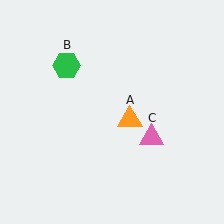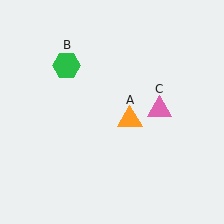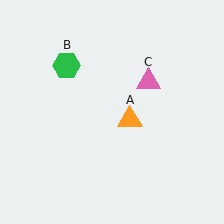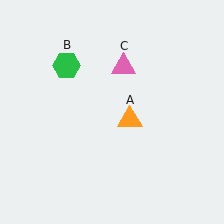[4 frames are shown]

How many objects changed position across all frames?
1 object changed position: pink triangle (object C).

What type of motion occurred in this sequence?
The pink triangle (object C) rotated counterclockwise around the center of the scene.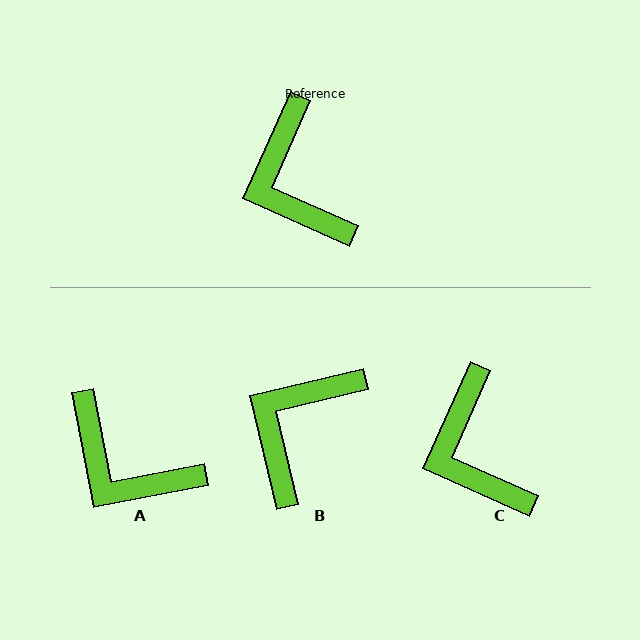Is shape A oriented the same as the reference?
No, it is off by about 35 degrees.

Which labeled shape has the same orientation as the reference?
C.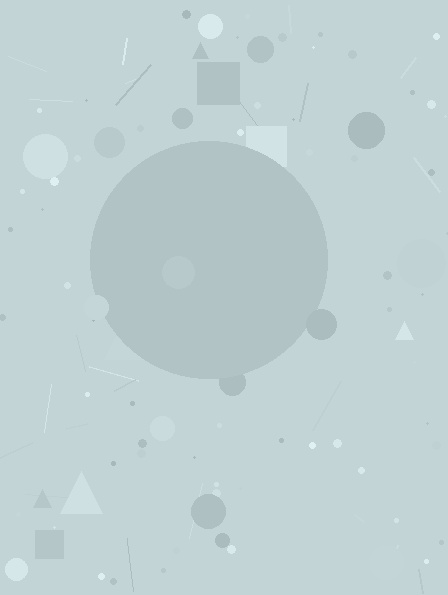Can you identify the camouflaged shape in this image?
The camouflaged shape is a circle.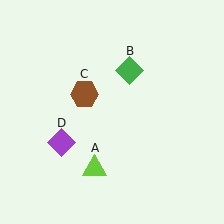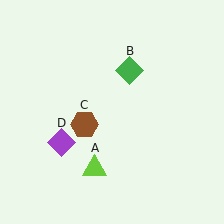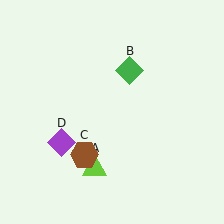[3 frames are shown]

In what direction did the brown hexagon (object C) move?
The brown hexagon (object C) moved down.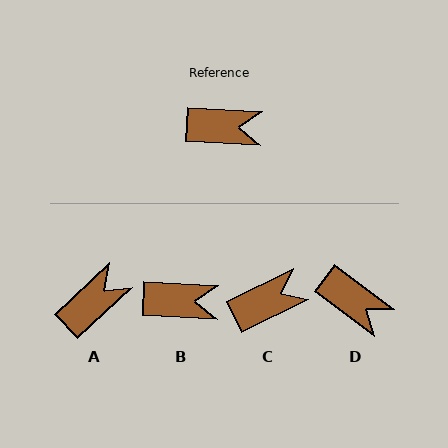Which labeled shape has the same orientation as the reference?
B.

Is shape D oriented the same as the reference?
No, it is off by about 34 degrees.